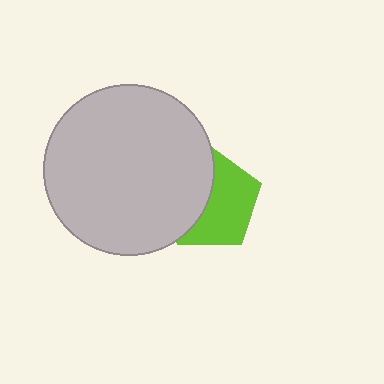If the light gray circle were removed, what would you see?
You would see the complete lime pentagon.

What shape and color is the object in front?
The object in front is a light gray circle.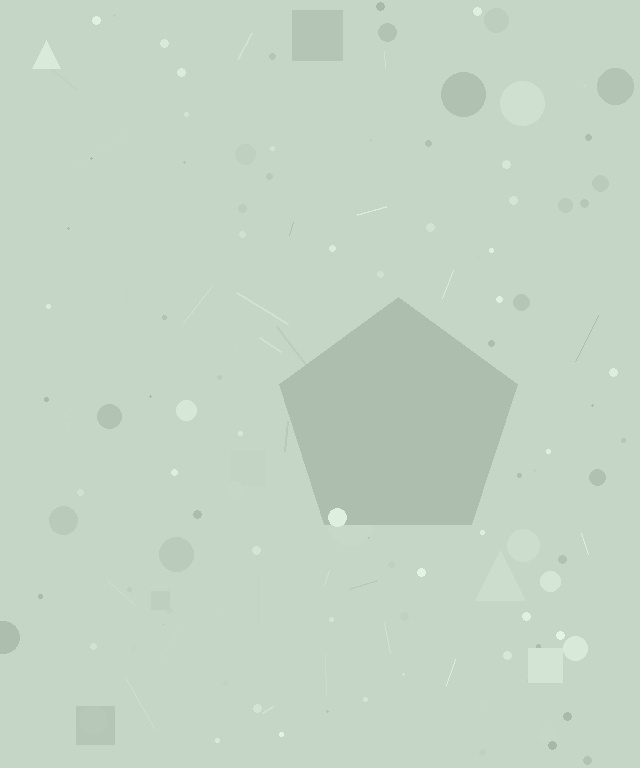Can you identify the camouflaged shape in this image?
The camouflaged shape is a pentagon.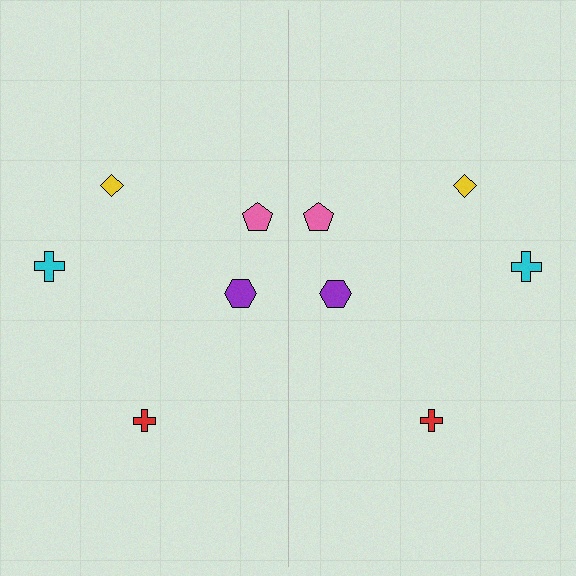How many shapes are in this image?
There are 10 shapes in this image.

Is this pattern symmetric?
Yes, this pattern has bilateral (reflection) symmetry.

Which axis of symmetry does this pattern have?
The pattern has a vertical axis of symmetry running through the center of the image.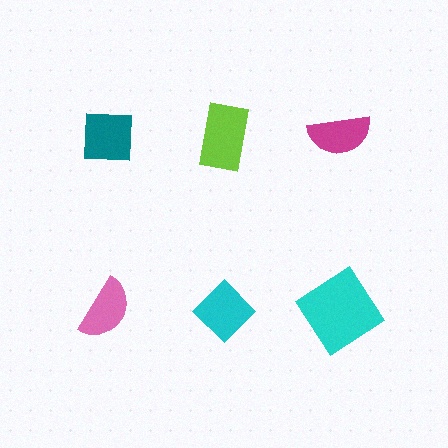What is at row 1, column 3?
A magenta semicircle.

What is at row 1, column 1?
A teal square.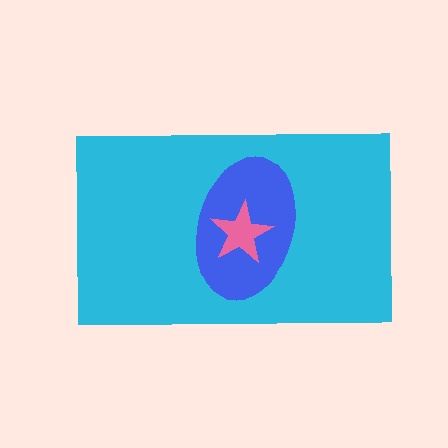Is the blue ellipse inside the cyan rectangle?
Yes.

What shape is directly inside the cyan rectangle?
The blue ellipse.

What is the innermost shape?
The pink star.